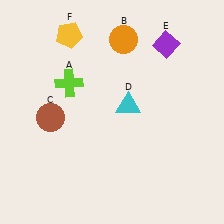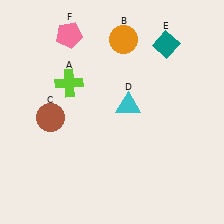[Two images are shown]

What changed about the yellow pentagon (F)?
In Image 1, F is yellow. In Image 2, it changed to pink.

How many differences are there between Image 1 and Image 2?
There are 2 differences between the two images.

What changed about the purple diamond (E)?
In Image 1, E is purple. In Image 2, it changed to teal.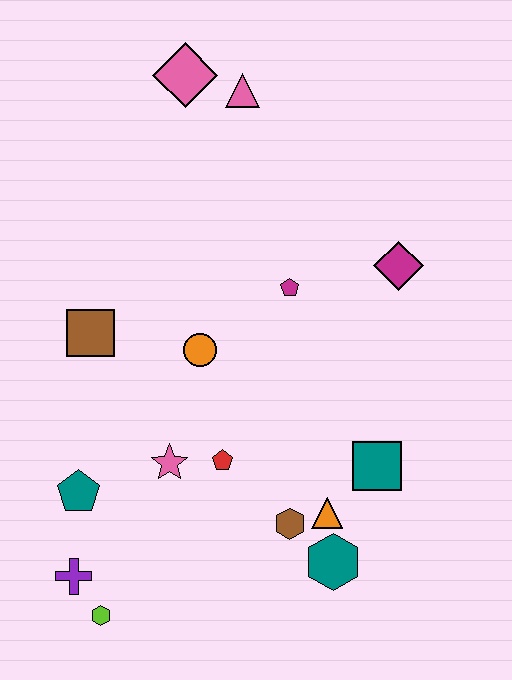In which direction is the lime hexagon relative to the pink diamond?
The lime hexagon is below the pink diamond.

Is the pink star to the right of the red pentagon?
No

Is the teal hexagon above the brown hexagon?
No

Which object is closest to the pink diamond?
The pink triangle is closest to the pink diamond.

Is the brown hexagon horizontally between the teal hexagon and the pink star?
Yes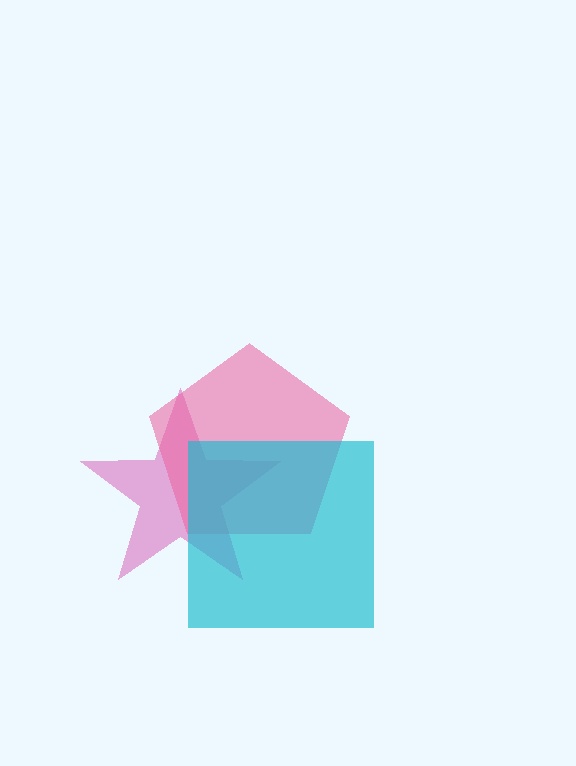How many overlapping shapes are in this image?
There are 3 overlapping shapes in the image.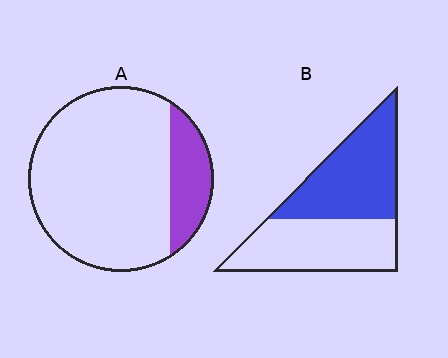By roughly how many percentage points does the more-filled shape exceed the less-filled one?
By roughly 35 percentage points (B over A).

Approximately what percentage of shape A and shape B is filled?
A is approximately 20% and B is approximately 50%.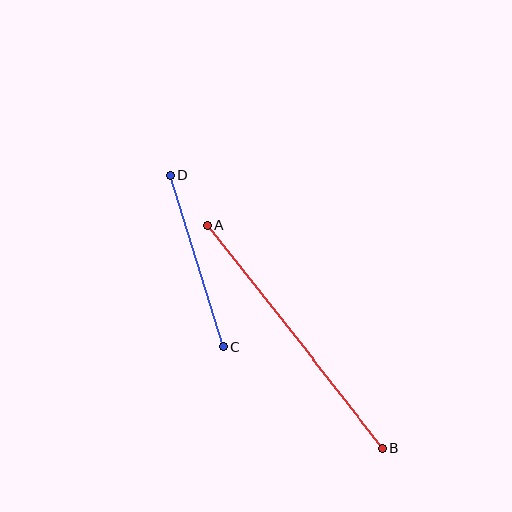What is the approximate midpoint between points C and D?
The midpoint is at approximately (197, 261) pixels.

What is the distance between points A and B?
The distance is approximately 283 pixels.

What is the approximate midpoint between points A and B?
The midpoint is at approximately (295, 336) pixels.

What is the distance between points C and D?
The distance is approximately 180 pixels.